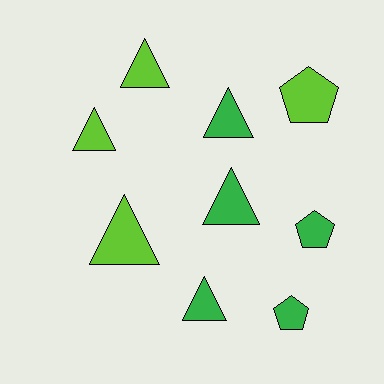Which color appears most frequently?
Green, with 5 objects.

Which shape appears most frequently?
Triangle, with 6 objects.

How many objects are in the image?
There are 9 objects.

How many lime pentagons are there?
There is 1 lime pentagon.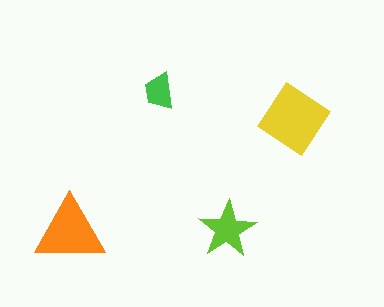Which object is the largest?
The yellow diamond.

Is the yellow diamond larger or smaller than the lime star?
Larger.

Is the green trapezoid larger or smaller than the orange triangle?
Smaller.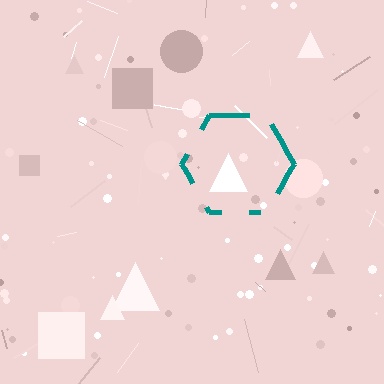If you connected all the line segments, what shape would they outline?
They would outline a hexagon.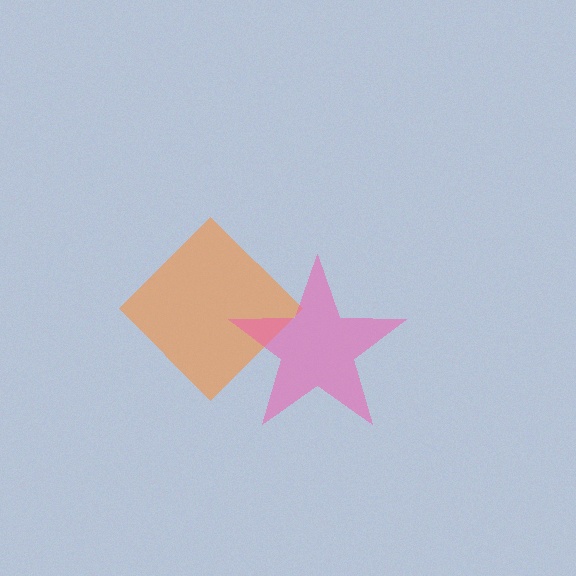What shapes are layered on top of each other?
The layered shapes are: an orange diamond, a pink star.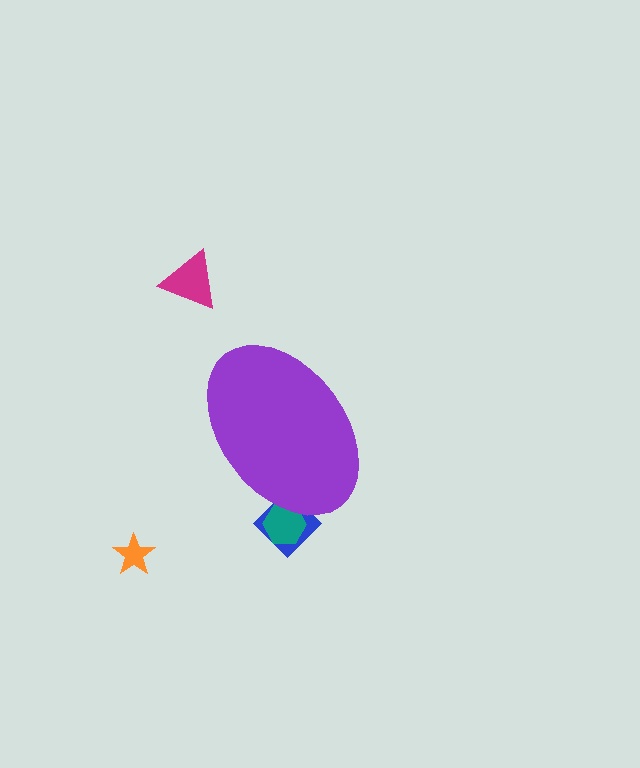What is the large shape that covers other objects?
A purple ellipse.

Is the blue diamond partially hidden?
Yes, the blue diamond is partially hidden behind the purple ellipse.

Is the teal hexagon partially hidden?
Yes, the teal hexagon is partially hidden behind the purple ellipse.